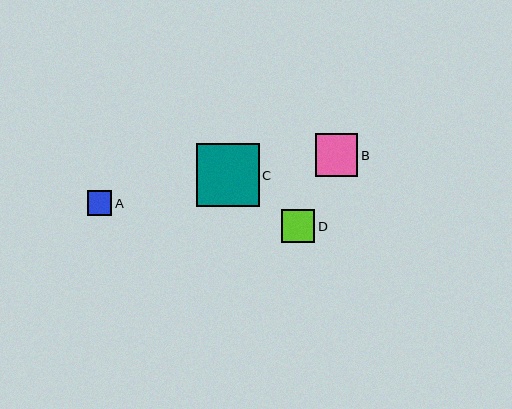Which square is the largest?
Square C is the largest with a size of approximately 62 pixels.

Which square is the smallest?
Square A is the smallest with a size of approximately 25 pixels.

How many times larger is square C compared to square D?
Square C is approximately 1.9 times the size of square D.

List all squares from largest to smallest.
From largest to smallest: C, B, D, A.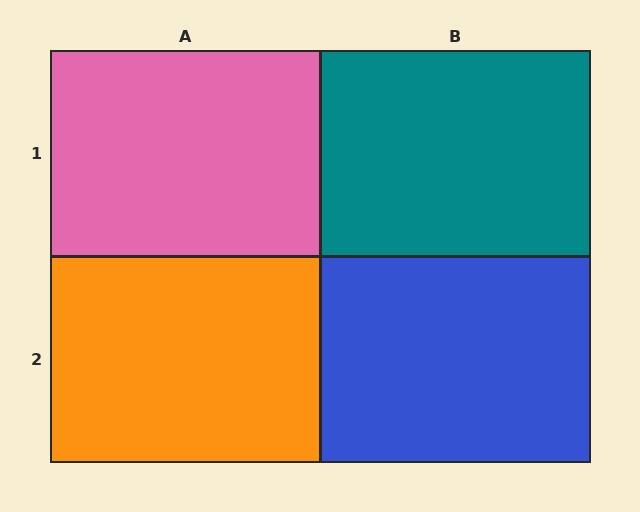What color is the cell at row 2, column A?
Orange.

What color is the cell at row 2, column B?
Blue.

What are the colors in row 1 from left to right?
Pink, teal.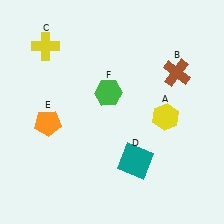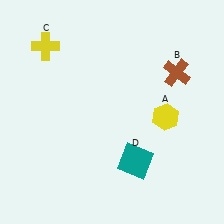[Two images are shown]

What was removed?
The orange pentagon (E), the green hexagon (F) were removed in Image 2.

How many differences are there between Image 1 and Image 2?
There are 2 differences between the two images.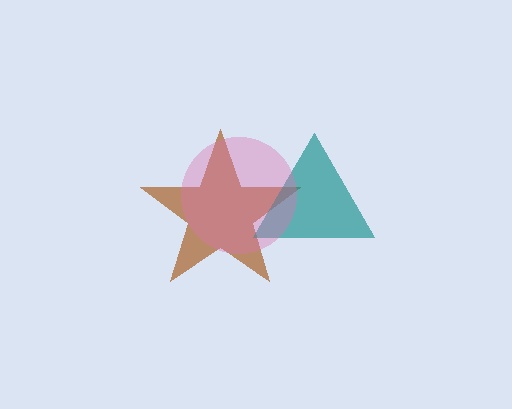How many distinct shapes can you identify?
There are 3 distinct shapes: a brown star, a teal triangle, a pink circle.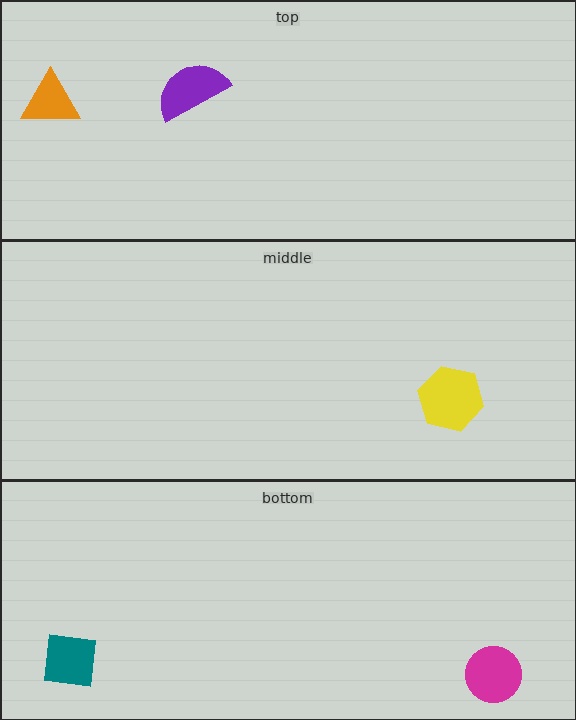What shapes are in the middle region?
The yellow hexagon.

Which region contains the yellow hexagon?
The middle region.